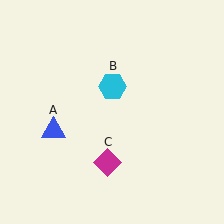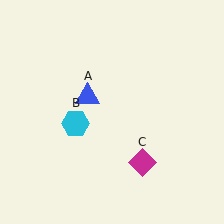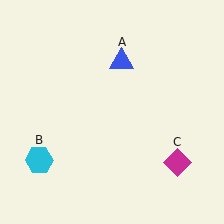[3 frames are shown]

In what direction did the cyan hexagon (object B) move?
The cyan hexagon (object B) moved down and to the left.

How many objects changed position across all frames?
3 objects changed position: blue triangle (object A), cyan hexagon (object B), magenta diamond (object C).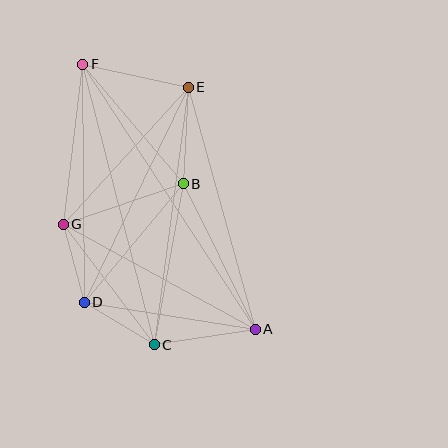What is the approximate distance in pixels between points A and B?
The distance between A and B is approximately 163 pixels.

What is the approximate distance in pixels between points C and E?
The distance between C and E is approximately 260 pixels.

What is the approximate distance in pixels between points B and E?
The distance between B and E is approximately 97 pixels.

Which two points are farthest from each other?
Points A and F are farthest from each other.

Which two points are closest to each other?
Points D and G are closest to each other.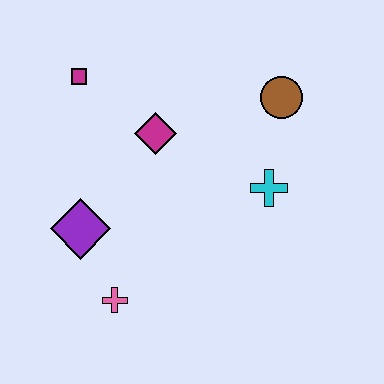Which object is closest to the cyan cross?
The brown circle is closest to the cyan cross.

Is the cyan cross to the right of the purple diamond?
Yes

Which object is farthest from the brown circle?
The pink cross is farthest from the brown circle.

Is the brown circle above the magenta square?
No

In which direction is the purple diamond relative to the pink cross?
The purple diamond is above the pink cross.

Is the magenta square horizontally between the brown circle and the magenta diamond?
No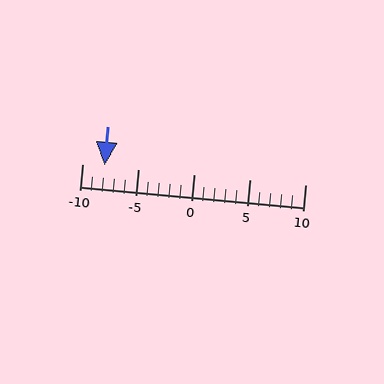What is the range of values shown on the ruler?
The ruler shows values from -10 to 10.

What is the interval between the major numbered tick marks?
The major tick marks are spaced 5 units apart.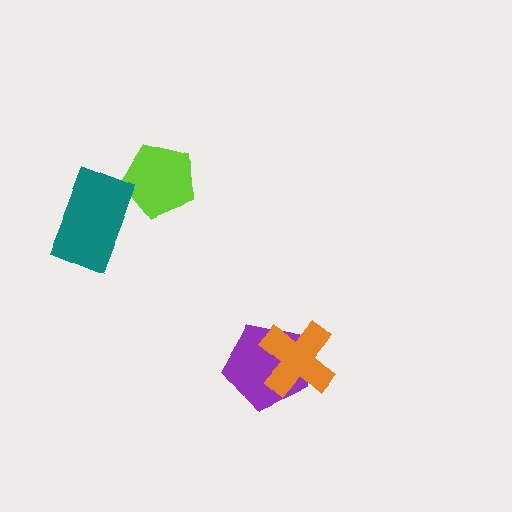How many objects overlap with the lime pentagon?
1 object overlaps with the lime pentagon.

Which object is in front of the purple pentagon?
The orange cross is in front of the purple pentagon.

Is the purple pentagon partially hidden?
Yes, it is partially covered by another shape.